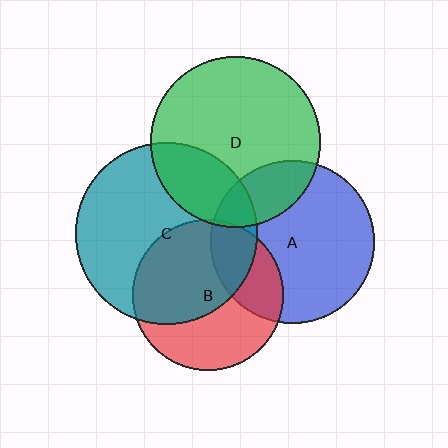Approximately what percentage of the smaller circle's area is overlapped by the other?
Approximately 20%.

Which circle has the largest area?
Circle C (teal).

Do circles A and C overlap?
Yes.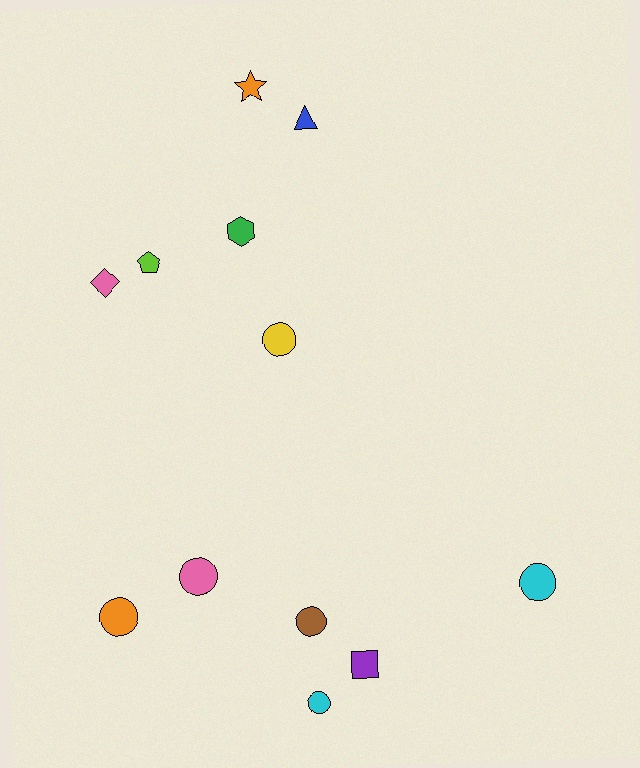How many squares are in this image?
There is 1 square.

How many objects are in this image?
There are 12 objects.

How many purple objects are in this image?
There is 1 purple object.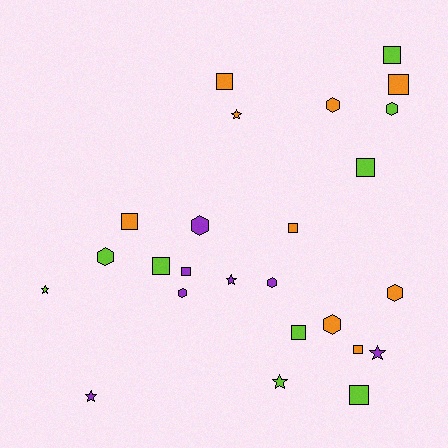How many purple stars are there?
There are 3 purple stars.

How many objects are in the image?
There are 25 objects.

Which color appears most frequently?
Orange, with 9 objects.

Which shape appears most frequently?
Square, with 11 objects.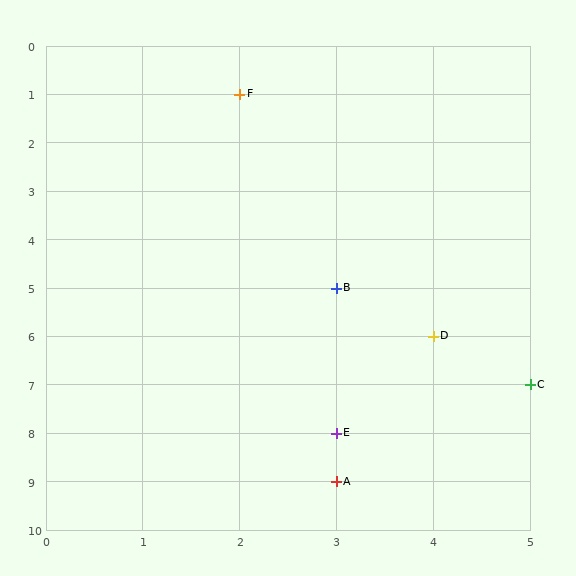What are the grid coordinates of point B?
Point B is at grid coordinates (3, 5).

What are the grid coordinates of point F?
Point F is at grid coordinates (2, 1).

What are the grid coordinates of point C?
Point C is at grid coordinates (5, 7).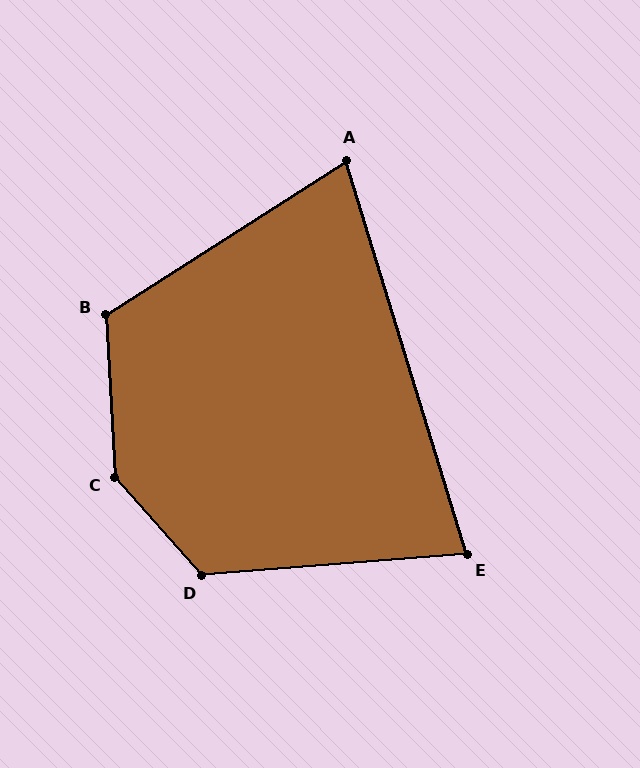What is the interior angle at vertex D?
Approximately 127 degrees (obtuse).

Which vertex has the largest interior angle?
C, at approximately 142 degrees.